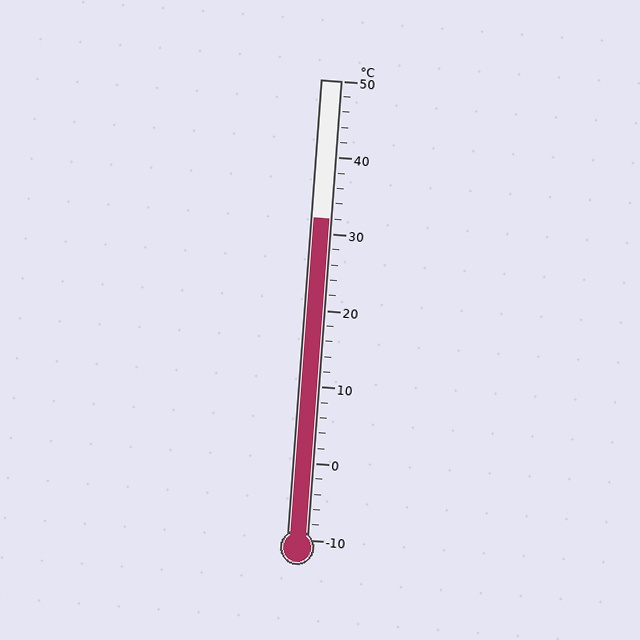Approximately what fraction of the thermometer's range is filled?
The thermometer is filled to approximately 70% of its range.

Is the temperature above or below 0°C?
The temperature is above 0°C.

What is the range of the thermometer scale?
The thermometer scale ranges from -10°C to 50°C.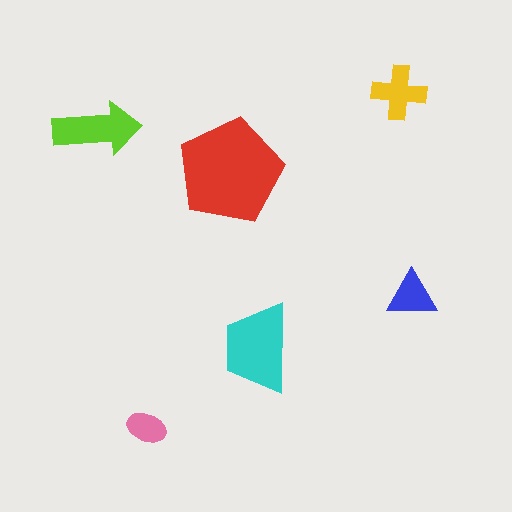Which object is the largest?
The red pentagon.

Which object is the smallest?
The pink ellipse.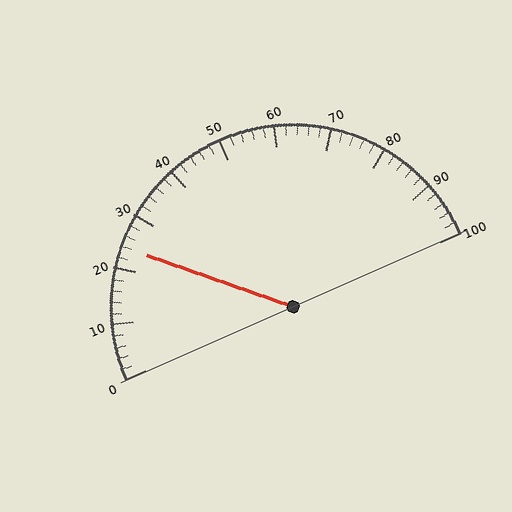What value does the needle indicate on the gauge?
The needle indicates approximately 24.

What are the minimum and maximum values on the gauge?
The gauge ranges from 0 to 100.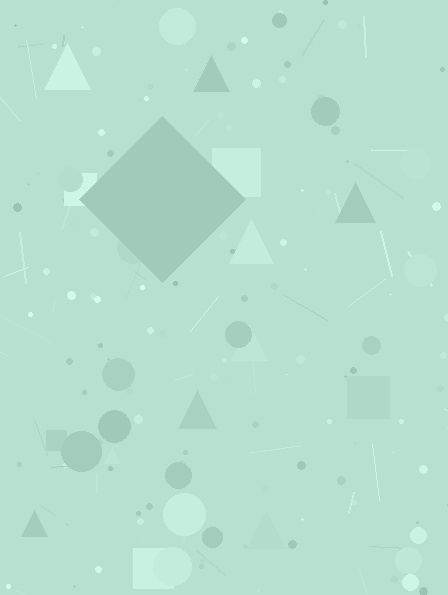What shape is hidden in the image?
A diamond is hidden in the image.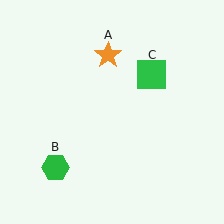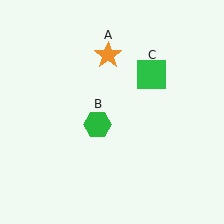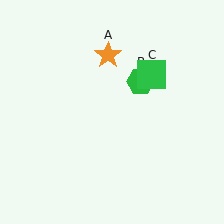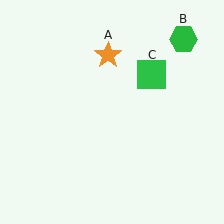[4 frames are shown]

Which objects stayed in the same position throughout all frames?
Orange star (object A) and green square (object C) remained stationary.